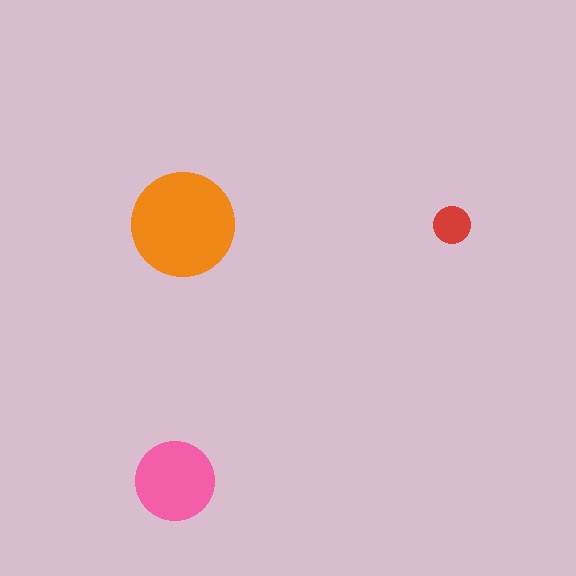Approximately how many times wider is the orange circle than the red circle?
About 3 times wider.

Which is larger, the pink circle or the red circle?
The pink one.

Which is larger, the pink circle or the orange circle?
The orange one.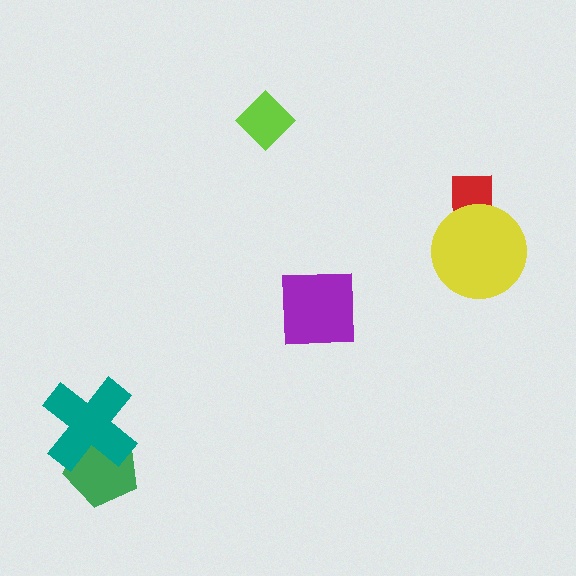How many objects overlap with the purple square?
0 objects overlap with the purple square.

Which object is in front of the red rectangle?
The yellow circle is in front of the red rectangle.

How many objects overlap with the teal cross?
1 object overlaps with the teal cross.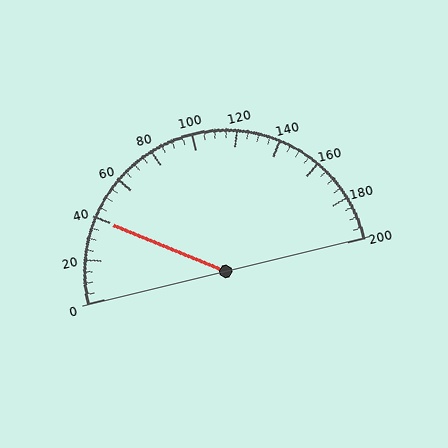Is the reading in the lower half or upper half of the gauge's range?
The reading is in the lower half of the range (0 to 200).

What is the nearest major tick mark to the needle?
The nearest major tick mark is 40.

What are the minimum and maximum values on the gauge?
The gauge ranges from 0 to 200.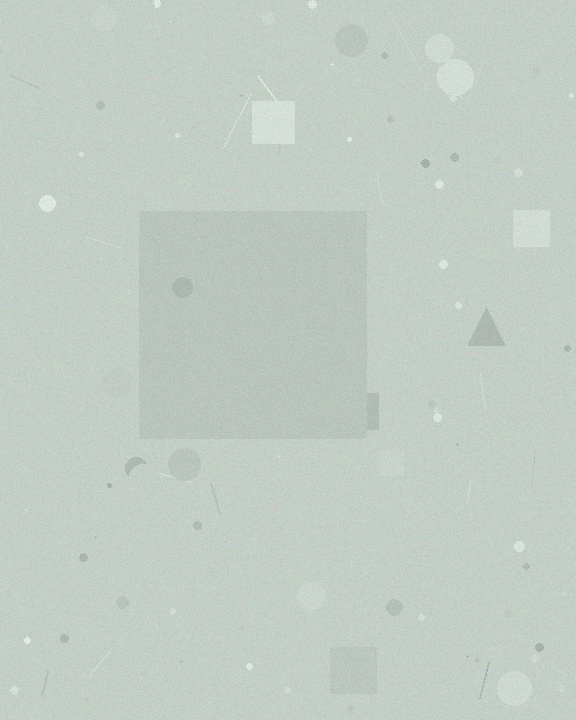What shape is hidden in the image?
A square is hidden in the image.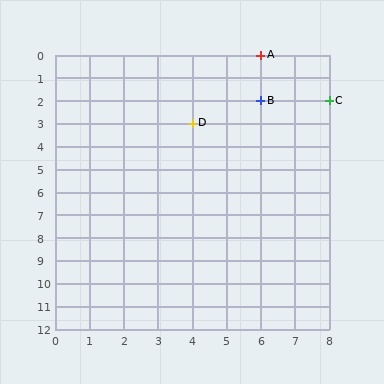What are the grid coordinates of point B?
Point B is at grid coordinates (6, 2).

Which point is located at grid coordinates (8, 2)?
Point C is at (8, 2).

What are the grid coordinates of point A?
Point A is at grid coordinates (6, 0).